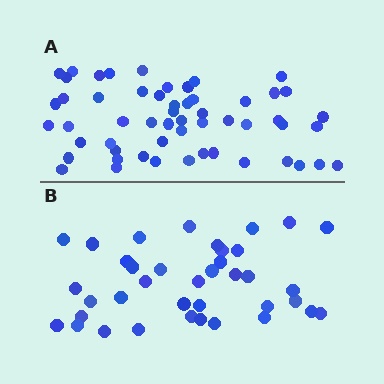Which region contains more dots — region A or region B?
Region A (the top region) has more dots.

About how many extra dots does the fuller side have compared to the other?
Region A has approximately 15 more dots than region B.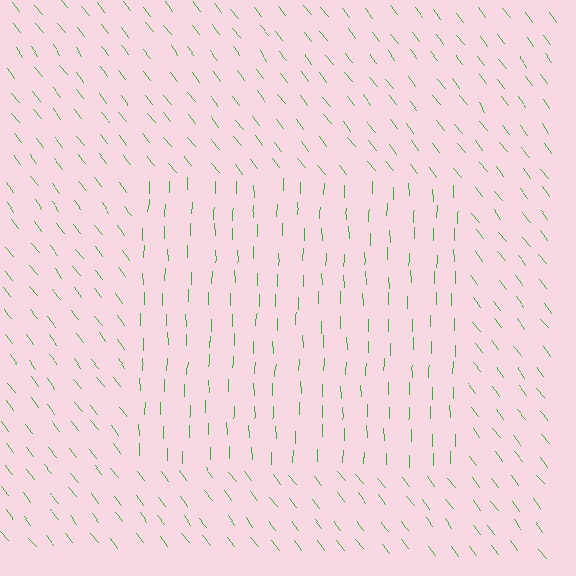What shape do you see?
I see a rectangle.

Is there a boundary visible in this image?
Yes, there is a texture boundary formed by a change in line orientation.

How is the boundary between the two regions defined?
The boundary is defined purely by a change in line orientation (approximately 37 degrees difference). All lines are the same color and thickness.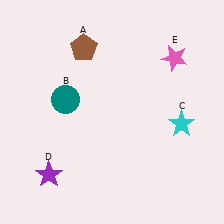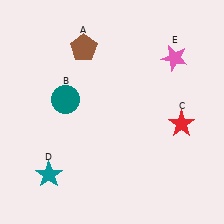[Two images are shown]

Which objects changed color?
C changed from cyan to red. D changed from purple to teal.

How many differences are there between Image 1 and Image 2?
There are 2 differences between the two images.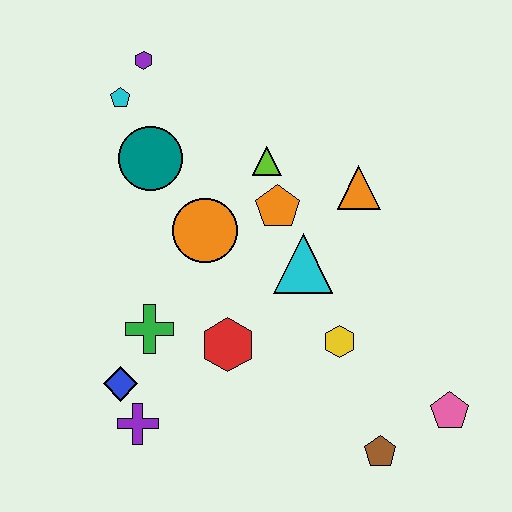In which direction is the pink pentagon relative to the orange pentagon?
The pink pentagon is below the orange pentagon.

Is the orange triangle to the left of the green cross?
No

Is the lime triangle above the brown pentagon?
Yes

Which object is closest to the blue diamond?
The purple cross is closest to the blue diamond.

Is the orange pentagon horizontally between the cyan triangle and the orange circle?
Yes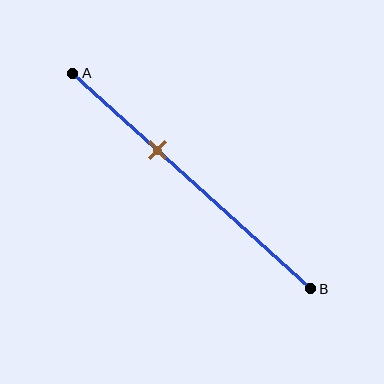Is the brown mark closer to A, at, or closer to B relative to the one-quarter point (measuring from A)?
The brown mark is closer to point B than the one-quarter point of segment AB.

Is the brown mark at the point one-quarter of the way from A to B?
No, the mark is at about 35% from A, not at the 25% one-quarter point.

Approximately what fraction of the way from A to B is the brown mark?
The brown mark is approximately 35% of the way from A to B.